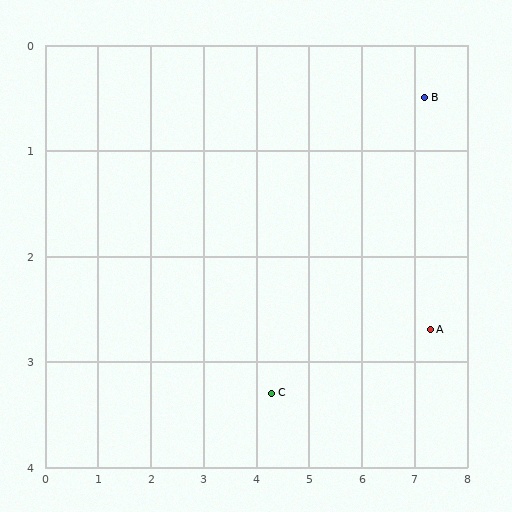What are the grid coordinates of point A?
Point A is at approximately (7.3, 2.7).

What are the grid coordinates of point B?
Point B is at approximately (7.2, 0.5).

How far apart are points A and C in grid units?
Points A and C are about 3.1 grid units apart.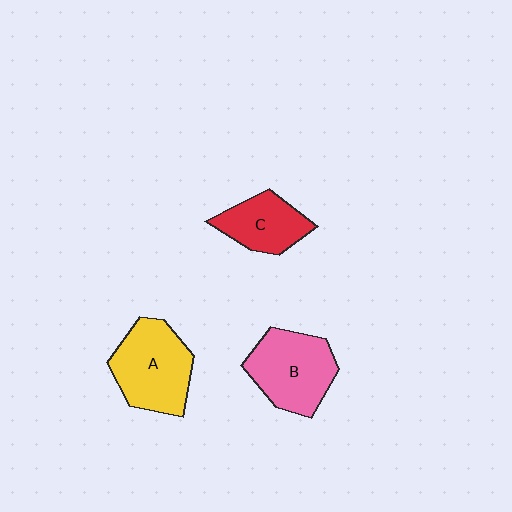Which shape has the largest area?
Shape A (yellow).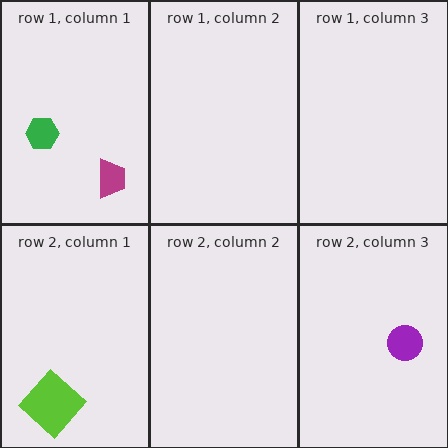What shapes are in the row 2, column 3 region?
The purple circle.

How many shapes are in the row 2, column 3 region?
1.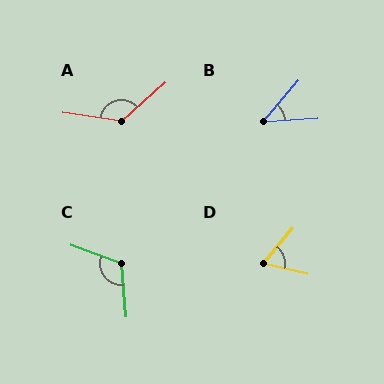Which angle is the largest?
A, at approximately 130 degrees.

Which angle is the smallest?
B, at approximately 46 degrees.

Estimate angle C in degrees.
Approximately 115 degrees.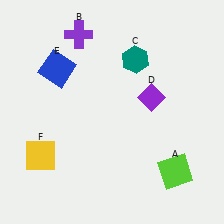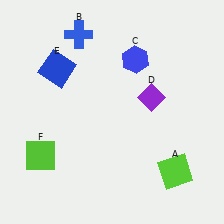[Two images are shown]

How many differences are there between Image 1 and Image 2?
There are 3 differences between the two images.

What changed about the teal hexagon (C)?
In Image 1, C is teal. In Image 2, it changed to blue.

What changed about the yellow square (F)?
In Image 1, F is yellow. In Image 2, it changed to lime.